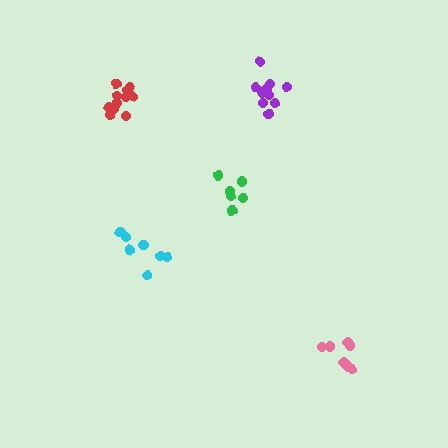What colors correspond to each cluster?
The clusters are colored: purple, red, green, cyan, pink.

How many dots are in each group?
Group 1: 11 dots, Group 2: 11 dots, Group 3: 7 dots, Group 4: 7 dots, Group 5: 8 dots (44 total).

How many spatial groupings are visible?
There are 5 spatial groupings.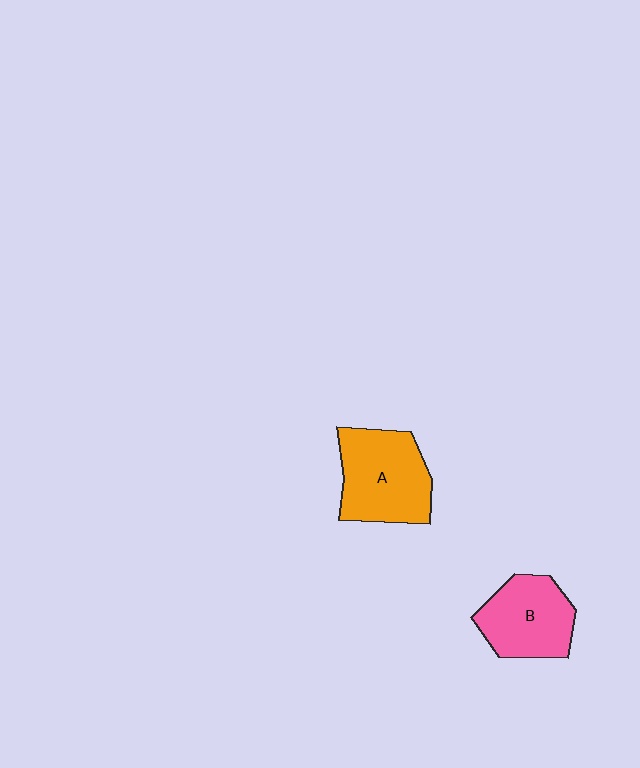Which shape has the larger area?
Shape A (orange).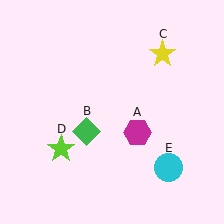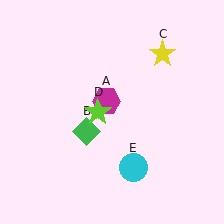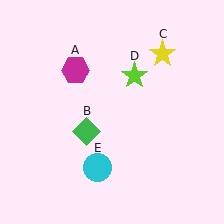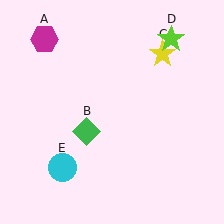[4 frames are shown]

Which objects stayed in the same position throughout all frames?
Green diamond (object B) and yellow star (object C) remained stationary.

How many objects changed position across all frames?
3 objects changed position: magenta hexagon (object A), lime star (object D), cyan circle (object E).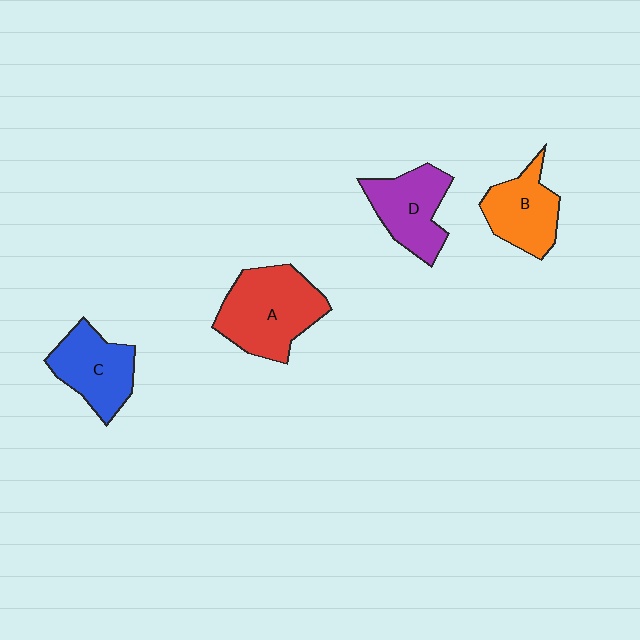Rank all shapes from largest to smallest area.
From largest to smallest: A (red), C (blue), D (purple), B (orange).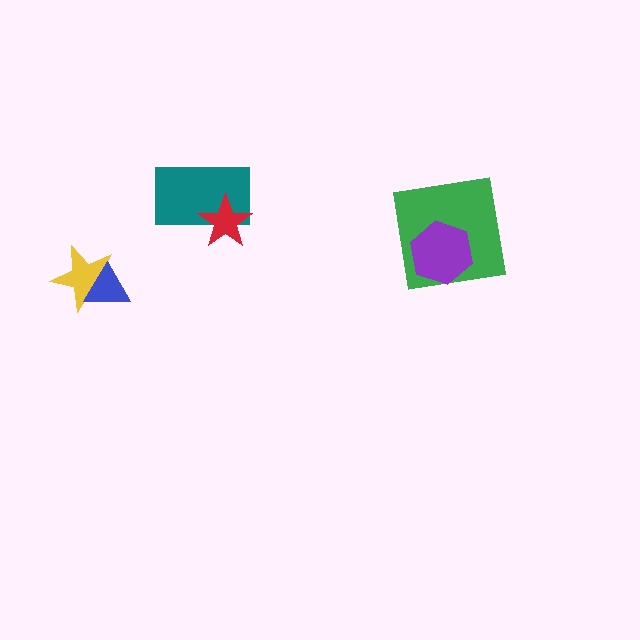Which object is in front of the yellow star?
The blue triangle is in front of the yellow star.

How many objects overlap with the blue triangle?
1 object overlaps with the blue triangle.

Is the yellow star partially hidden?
Yes, it is partially covered by another shape.